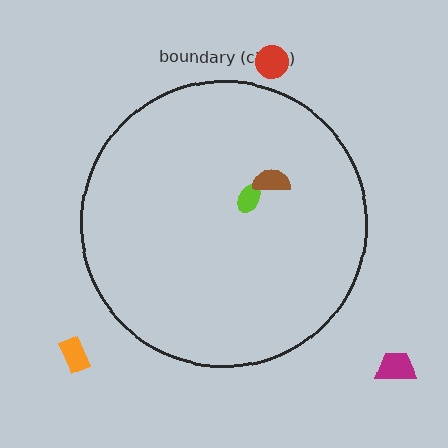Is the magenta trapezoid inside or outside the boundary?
Outside.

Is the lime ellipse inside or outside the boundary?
Inside.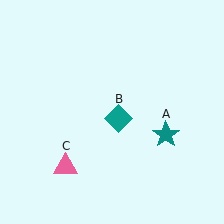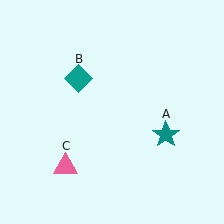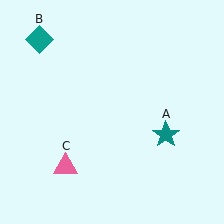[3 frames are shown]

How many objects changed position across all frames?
1 object changed position: teal diamond (object B).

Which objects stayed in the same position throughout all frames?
Teal star (object A) and pink triangle (object C) remained stationary.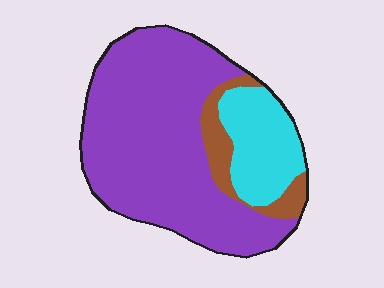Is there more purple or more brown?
Purple.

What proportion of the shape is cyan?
Cyan takes up less than a quarter of the shape.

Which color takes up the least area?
Brown, at roughly 10%.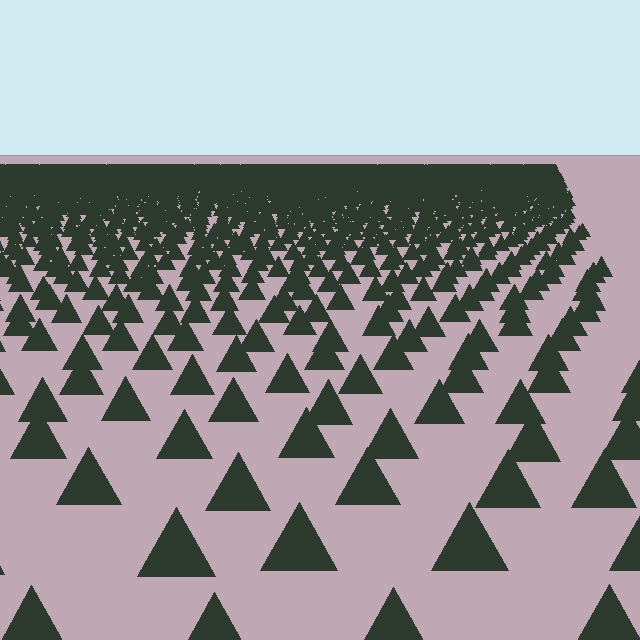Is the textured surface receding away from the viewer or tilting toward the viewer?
The surface is receding away from the viewer. Texture elements get smaller and denser toward the top.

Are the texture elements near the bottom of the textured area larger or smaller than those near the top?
Larger. Near the bottom, elements are closer to the viewer and appear at a bigger on-screen size.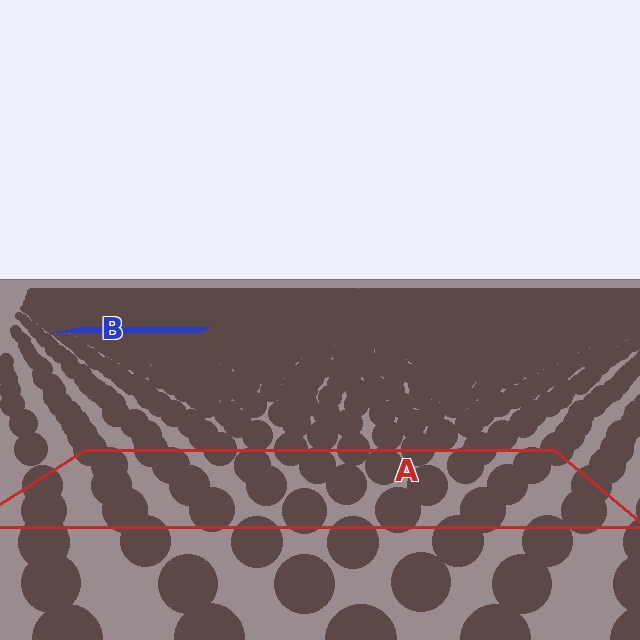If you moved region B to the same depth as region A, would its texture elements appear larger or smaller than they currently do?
They would appear larger. At a closer depth, the same texture elements are projected at a bigger on-screen size.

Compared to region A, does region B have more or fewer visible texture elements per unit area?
Region B has more texture elements per unit area — they are packed more densely because it is farther away.